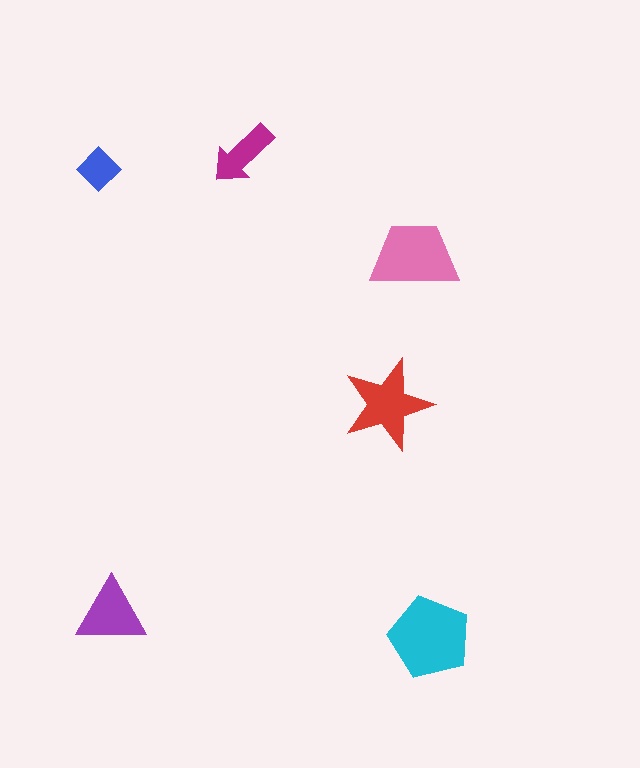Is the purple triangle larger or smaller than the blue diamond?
Larger.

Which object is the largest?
The cyan pentagon.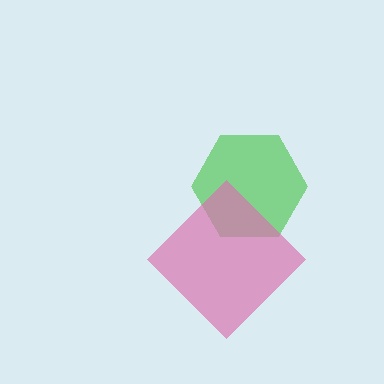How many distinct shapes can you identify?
There are 2 distinct shapes: a green hexagon, a pink diamond.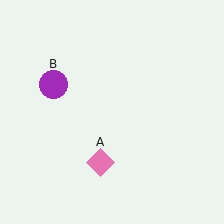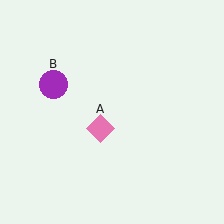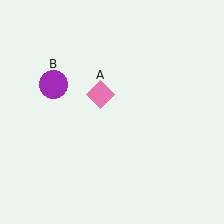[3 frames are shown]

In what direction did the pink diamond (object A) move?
The pink diamond (object A) moved up.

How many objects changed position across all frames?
1 object changed position: pink diamond (object A).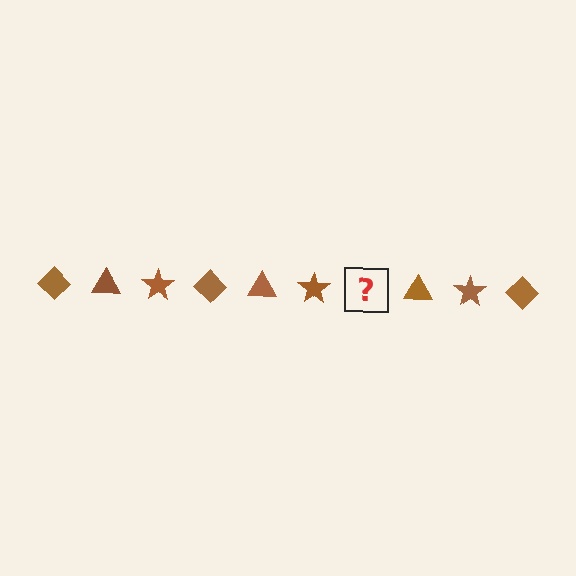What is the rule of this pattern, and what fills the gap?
The rule is that the pattern cycles through diamond, triangle, star shapes in brown. The gap should be filled with a brown diamond.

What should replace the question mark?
The question mark should be replaced with a brown diamond.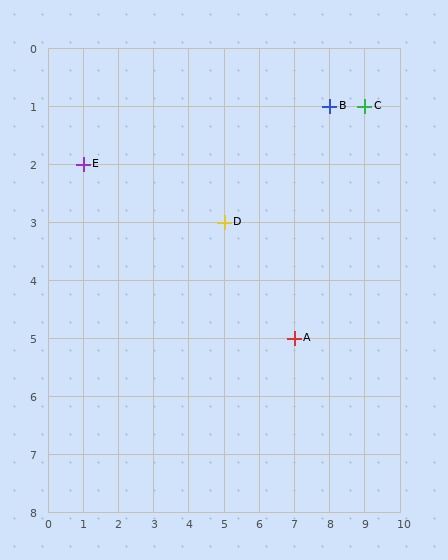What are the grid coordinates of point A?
Point A is at grid coordinates (7, 5).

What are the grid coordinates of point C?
Point C is at grid coordinates (9, 1).